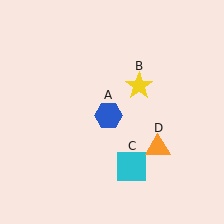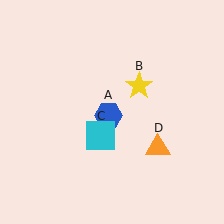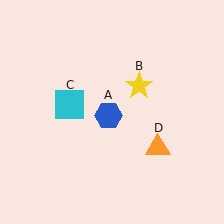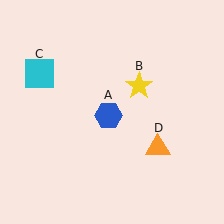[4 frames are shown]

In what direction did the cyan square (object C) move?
The cyan square (object C) moved up and to the left.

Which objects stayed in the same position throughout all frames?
Blue hexagon (object A) and yellow star (object B) and orange triangle (object D) remained stationary.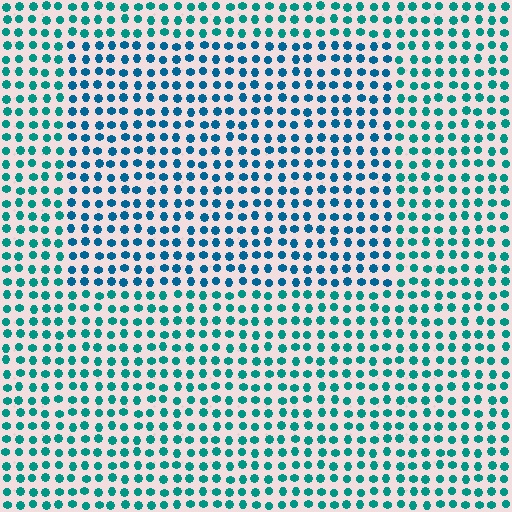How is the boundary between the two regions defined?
The boundary is defined purely by a slight shift in hue (about 26 degrees). Spacing, size, and orientation are identical on both sides.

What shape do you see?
I see a rectangle.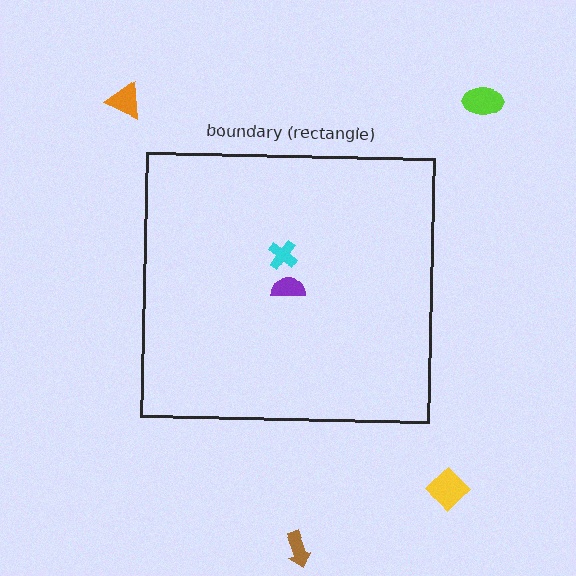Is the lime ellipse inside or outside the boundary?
Outside.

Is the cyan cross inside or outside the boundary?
Inside.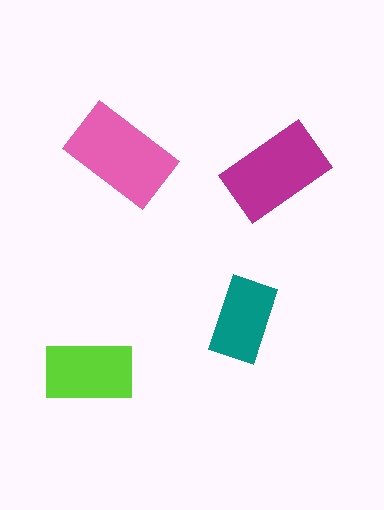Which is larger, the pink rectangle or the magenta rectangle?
The pink one.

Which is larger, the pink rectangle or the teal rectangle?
The pink one.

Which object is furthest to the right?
The magenta rectangle is rightmost.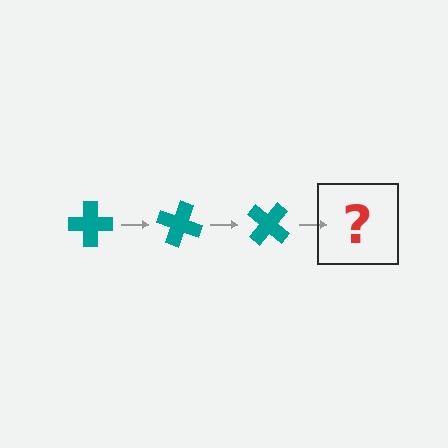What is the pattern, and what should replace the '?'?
The pattern is that the cross rotates 20 degrees each step. The '?' should be a teal cross rotated 60 degrees.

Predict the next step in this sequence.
The next step is a teal cross rotated 60 degrees.